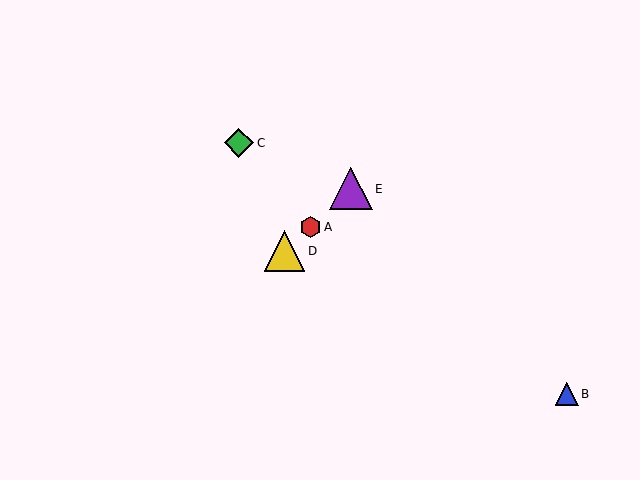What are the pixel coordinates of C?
Object C is at (239, 143).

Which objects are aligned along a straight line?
Objects A, D, E are aligned along a straight line.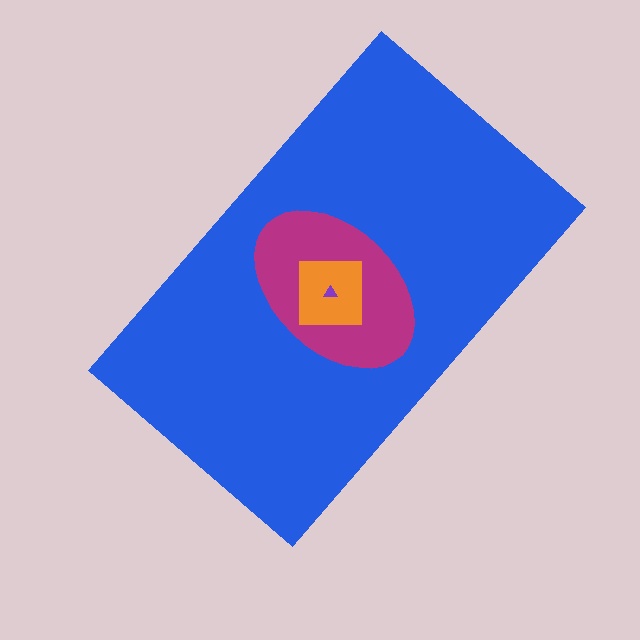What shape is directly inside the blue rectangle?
The magenta ellipse.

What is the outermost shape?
The blue rectangle.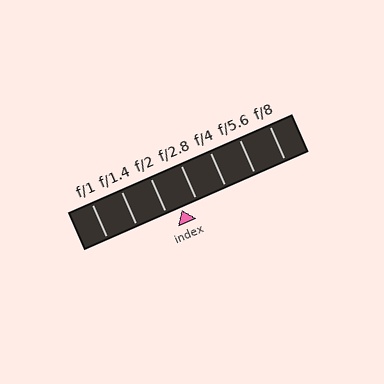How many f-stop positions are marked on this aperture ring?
There are 7 f-stop positions marked.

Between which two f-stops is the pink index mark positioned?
The index mark is between f/2 and f/2.8.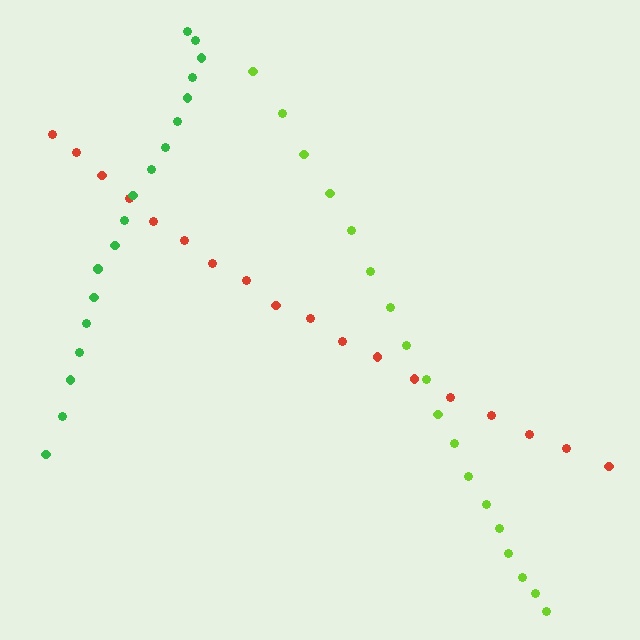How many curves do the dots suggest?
There are 3 distinct paths.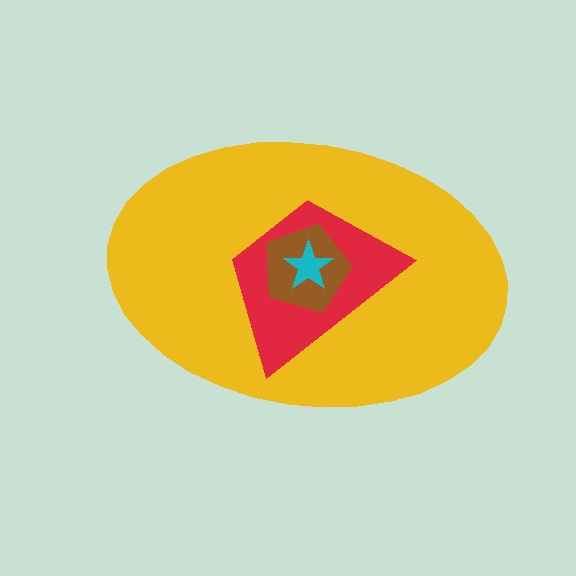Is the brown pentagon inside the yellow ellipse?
Yes.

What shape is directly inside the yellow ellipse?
The red trapezoid.